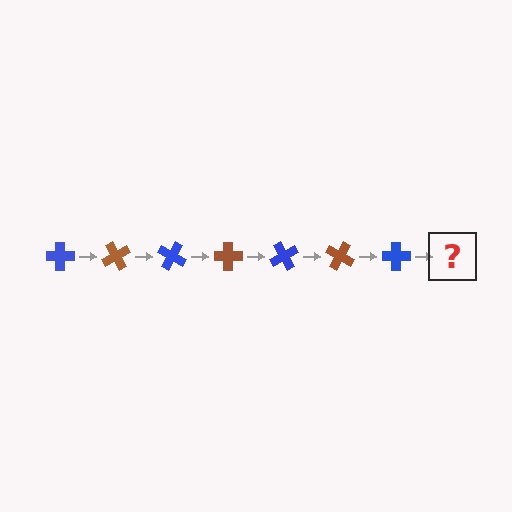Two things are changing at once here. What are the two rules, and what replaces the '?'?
The two rules are that it rotates 60 degrees each step and the color cycles through blue and brown. The '?' should be a brown cross, rotated 420 degrees from the start.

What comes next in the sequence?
The next element should be a brown cross, rotated 420 degrees from the start.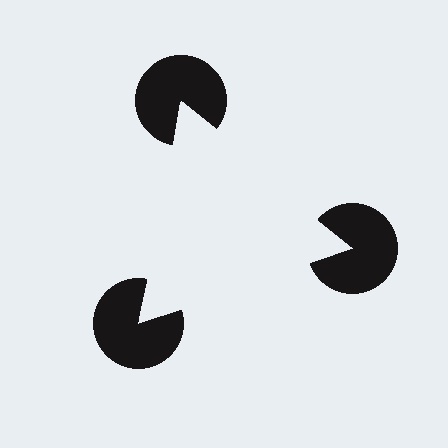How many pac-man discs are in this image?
There are 3 — one at each vertex of the illusory triangle.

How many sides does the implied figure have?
3 sides.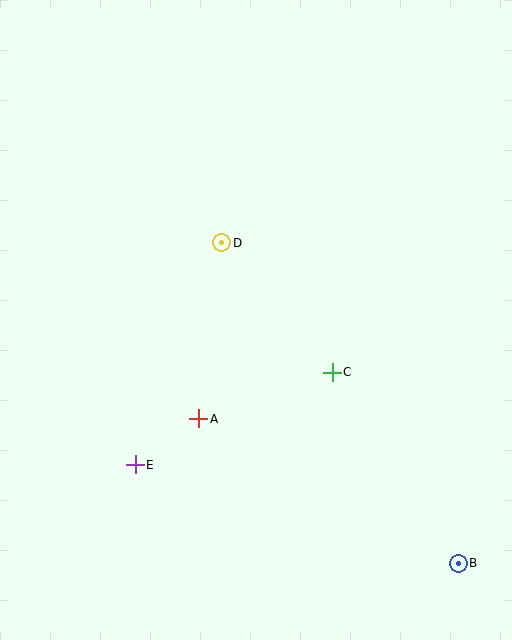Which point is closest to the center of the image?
Point D at (221, 243) is closest to the center.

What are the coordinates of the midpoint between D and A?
The midpoint between D and A is at (210, 331).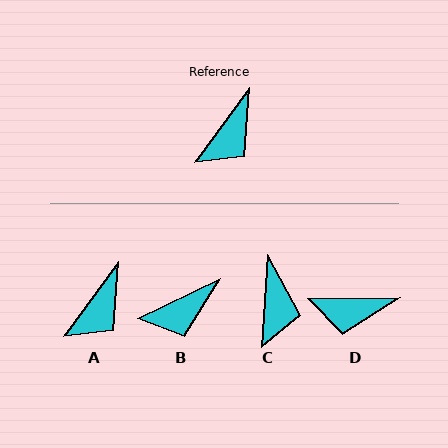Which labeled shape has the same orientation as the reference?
A.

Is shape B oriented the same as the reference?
No, it is off by about 28 degrees.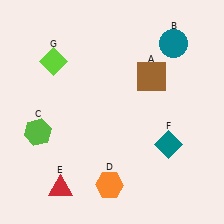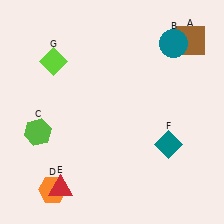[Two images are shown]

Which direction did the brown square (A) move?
The brown square (A) moved right.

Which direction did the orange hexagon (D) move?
The orange hexagon (D) moved left.